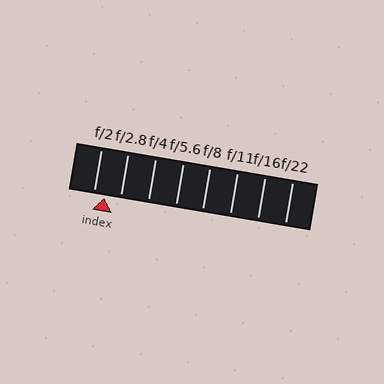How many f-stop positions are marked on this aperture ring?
There are 8 f-stop positions marked.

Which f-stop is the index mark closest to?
The index mark is closest to f/2.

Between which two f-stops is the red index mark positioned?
The index mark is between f/2 and f/2.8.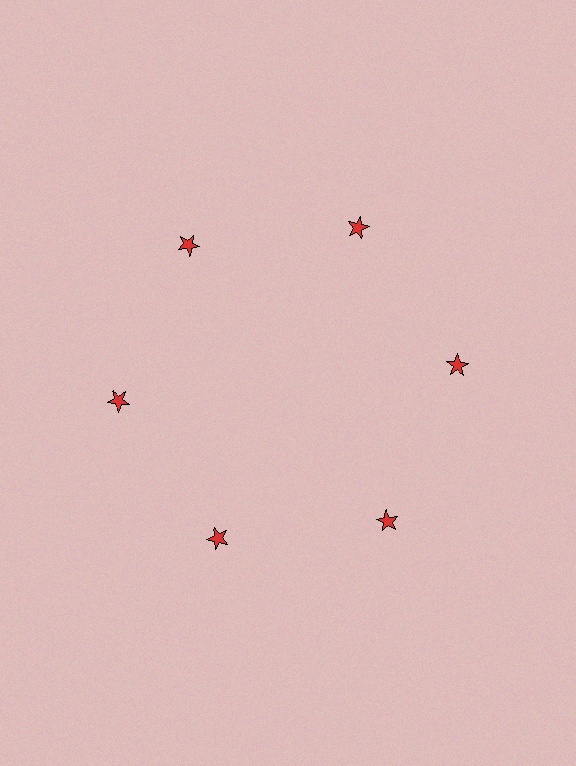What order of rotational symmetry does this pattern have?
This pattern has 6-fold rotational symmetry.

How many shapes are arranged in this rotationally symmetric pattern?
There are 6 shapes, arranged in 6 groups of 1.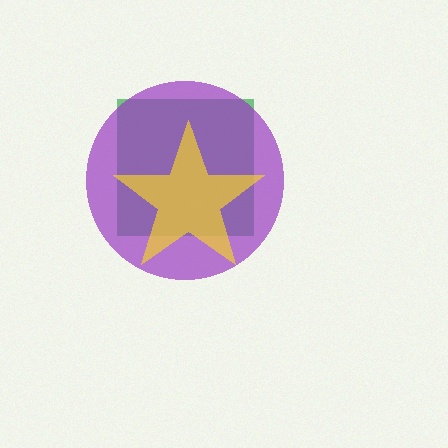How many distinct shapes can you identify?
There are 3 distinct shapes: a green square, a purple circle, a yellow star.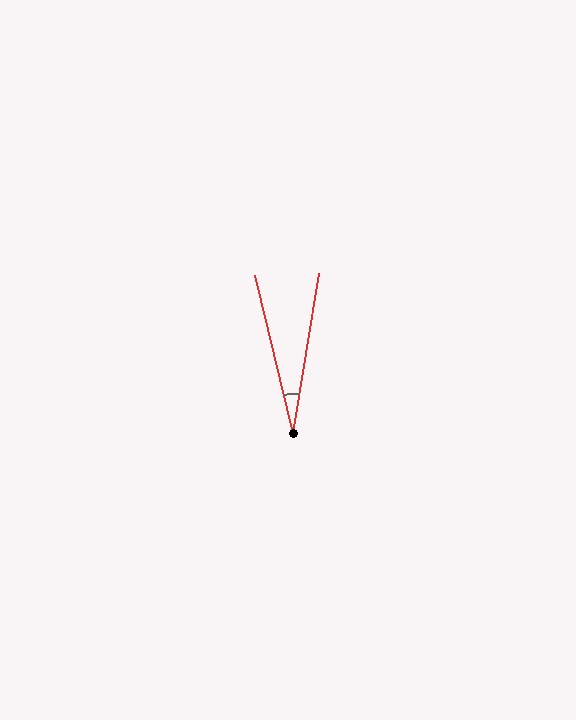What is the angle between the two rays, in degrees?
Approximately 23 degrees.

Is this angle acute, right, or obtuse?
It is acute.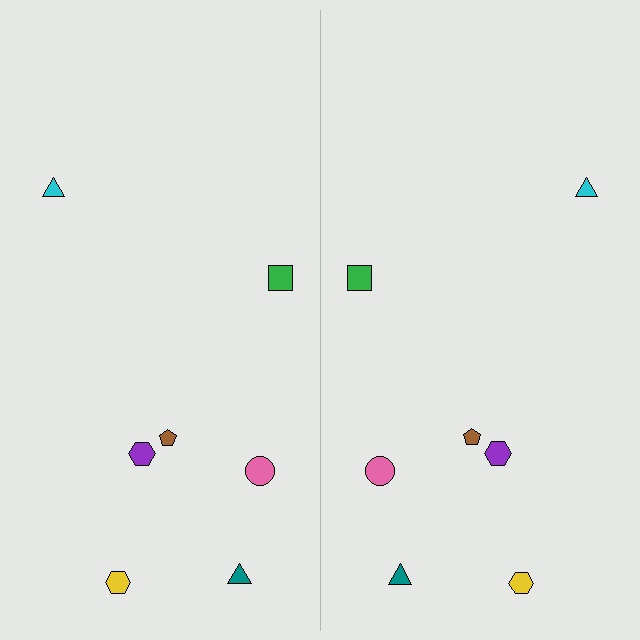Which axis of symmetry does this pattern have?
The pattern has a vertical axis of symmetry running through the center of the image.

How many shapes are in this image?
There are 14 shapes in this image.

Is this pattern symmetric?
Yes, this pattern has bilateral (reflection) symmetry.